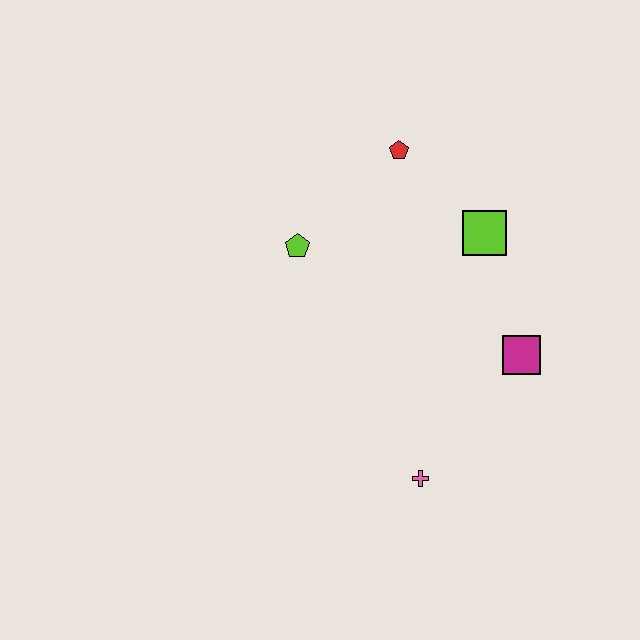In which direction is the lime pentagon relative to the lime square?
The lime pentagon is to the left of the lime square.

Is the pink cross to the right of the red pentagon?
Yes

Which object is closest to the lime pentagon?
The red pentagon is closest to the lime pentagon.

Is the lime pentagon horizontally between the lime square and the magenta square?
No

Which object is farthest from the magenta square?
The lime pentagon is farthest from the magenta square.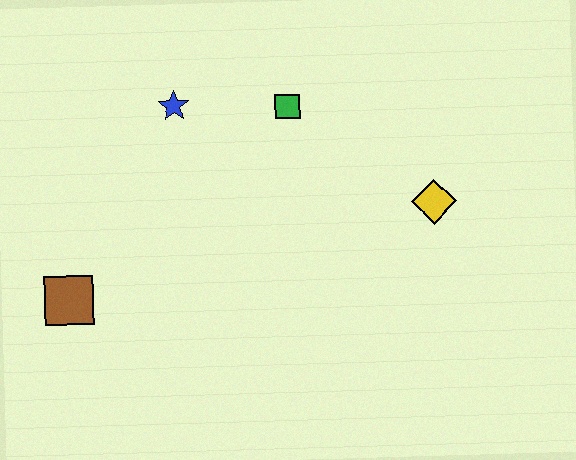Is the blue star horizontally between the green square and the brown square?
Yes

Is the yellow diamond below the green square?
Yes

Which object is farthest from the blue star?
The yellow diamond is farthest from the blue star.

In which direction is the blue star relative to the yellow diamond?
The blue star is to the left of the yellow diamond.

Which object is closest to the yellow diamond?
The green square is closest to the yellow diamond.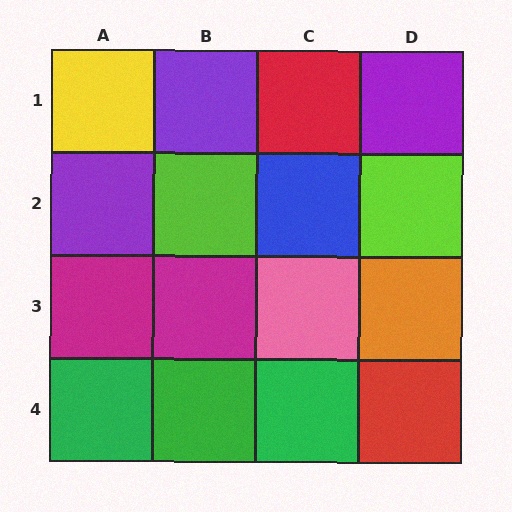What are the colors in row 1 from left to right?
Yellow, purple, red, purple.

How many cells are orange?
1 cell is orange.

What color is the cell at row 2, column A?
Purple.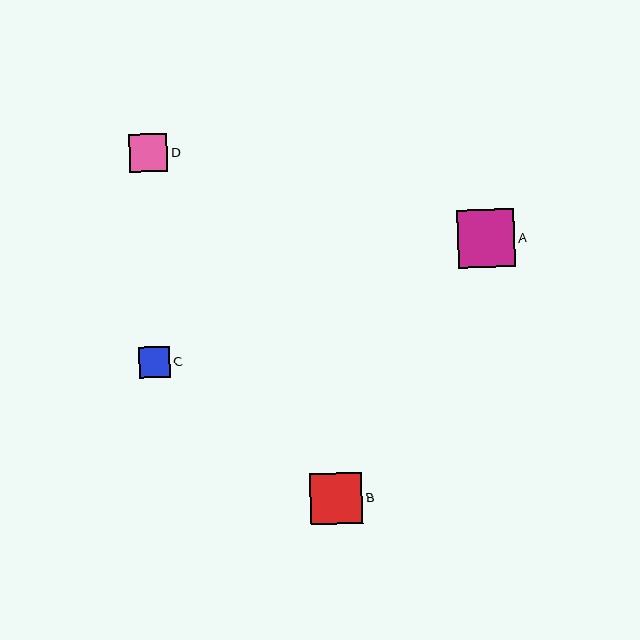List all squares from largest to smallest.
From largest to smallest: A, B, D, C.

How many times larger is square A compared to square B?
Square A is approximately 1.1 times the size of square B.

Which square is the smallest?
Square C is the smallest with a size of approximately 32 pixels.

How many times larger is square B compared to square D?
Square B is approximately 1.3 times the size of square D.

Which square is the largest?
Square A is the largest with a size of approximately 58 pixels.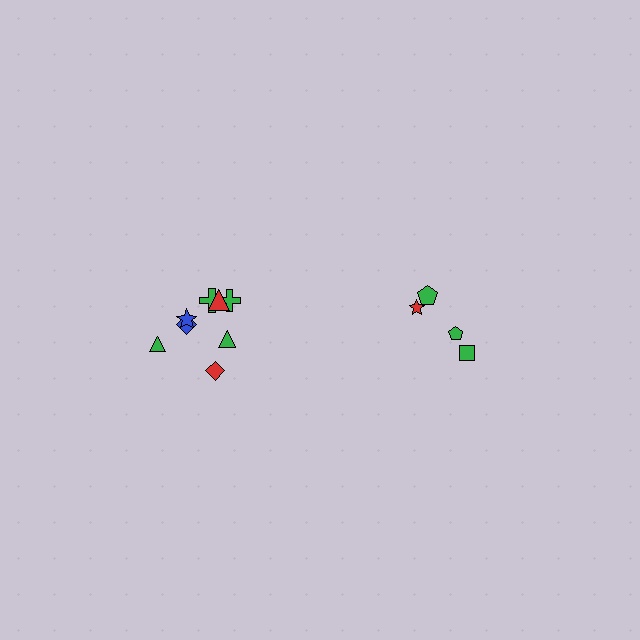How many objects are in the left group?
There are 8 objects.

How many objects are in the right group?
There are 4 objects.